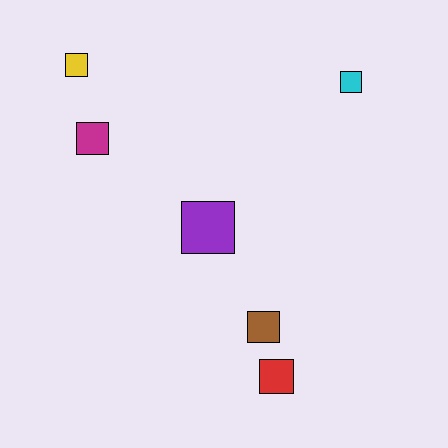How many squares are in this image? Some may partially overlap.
There are 6 squares.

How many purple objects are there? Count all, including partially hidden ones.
There is 1 purple object.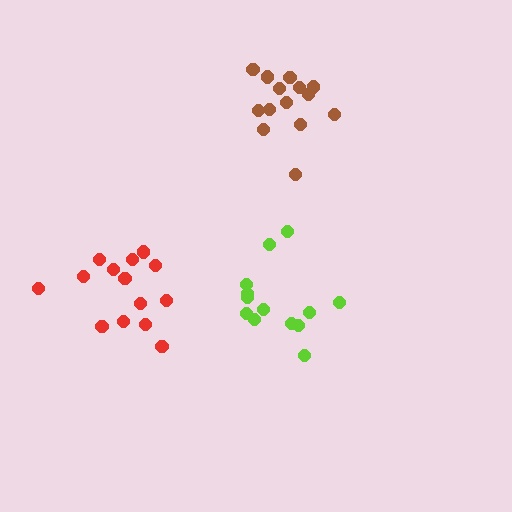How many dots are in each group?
Group 1: 13 dots, Group 2: 14 dots, Group 3: 14 dots (41 total).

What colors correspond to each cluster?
The clusters are colored: lime, red, brown.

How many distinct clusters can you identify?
There are 3 distinct clusters.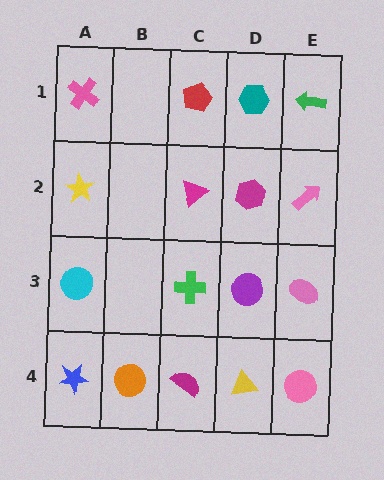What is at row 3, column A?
A cyan circle.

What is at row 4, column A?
A blue star.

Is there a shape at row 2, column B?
No, that cell is empty.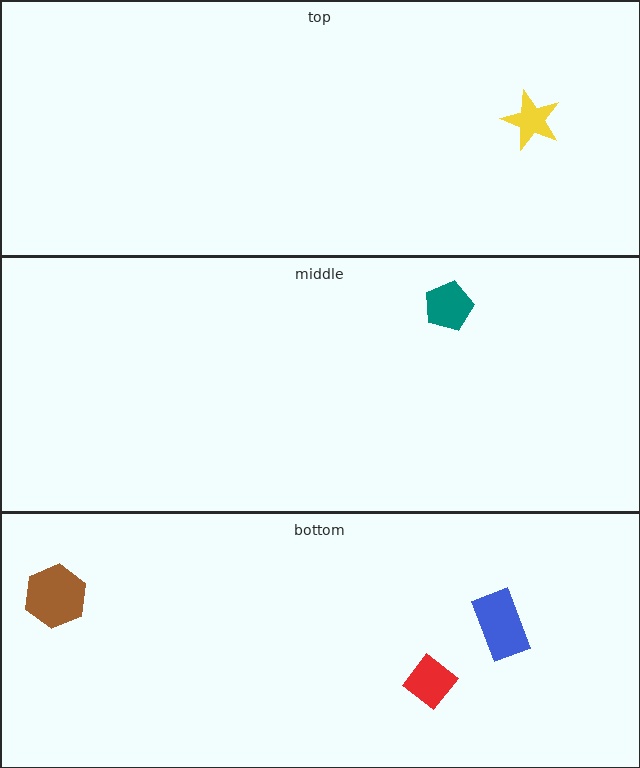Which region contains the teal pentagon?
The middle region.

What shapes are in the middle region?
The teal pentagon.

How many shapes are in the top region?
1.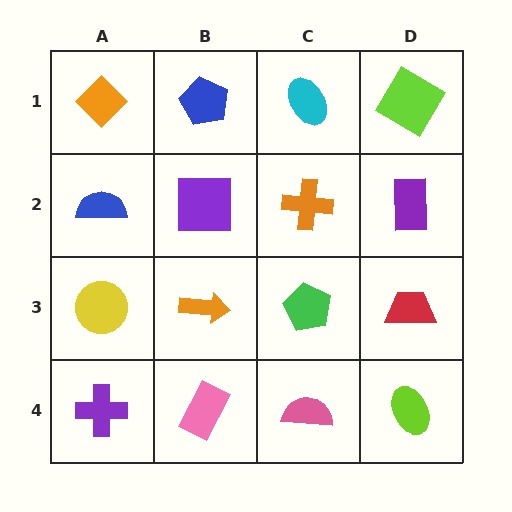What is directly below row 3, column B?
A pink rectangle.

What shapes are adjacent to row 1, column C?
An orange cross (row 2, column C), a blue pentagon (row 1, column B), a lime diamond (row 1, column D).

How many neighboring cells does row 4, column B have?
3.